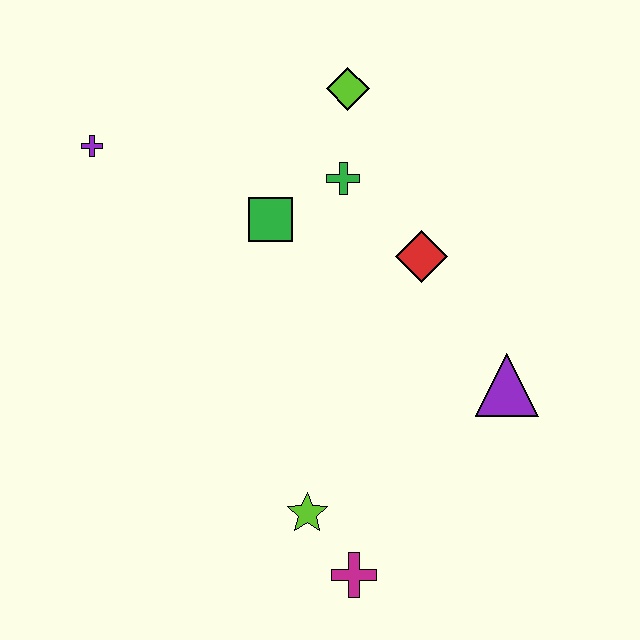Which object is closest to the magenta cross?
The lime star is closest to the magenta cross.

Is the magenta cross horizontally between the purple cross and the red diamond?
Yes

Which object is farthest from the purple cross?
The magenta cross is farthest from the purple cross.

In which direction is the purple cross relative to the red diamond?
The purple cross is to the left of the red diamond.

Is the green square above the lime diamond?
No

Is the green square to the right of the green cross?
No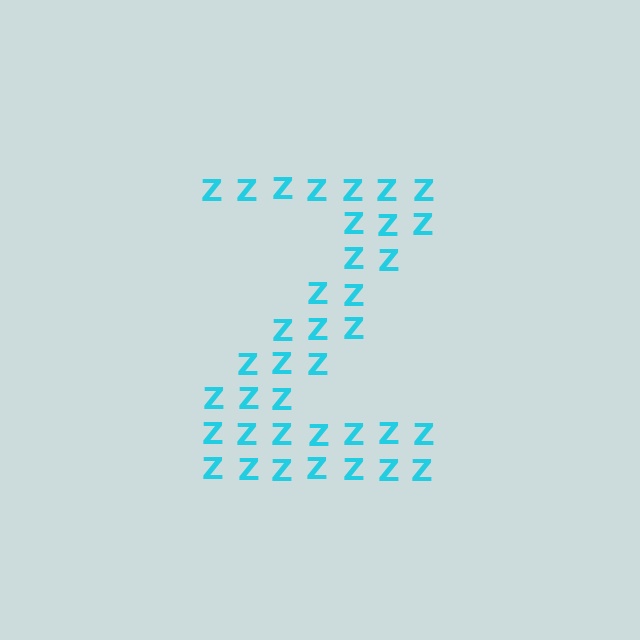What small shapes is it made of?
It is made of small letter Z's.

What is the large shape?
The large shape is the letter Z.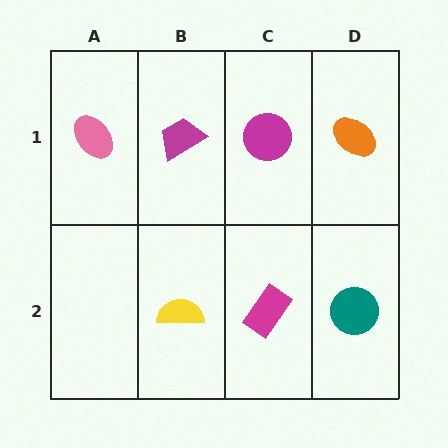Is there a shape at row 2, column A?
No, that cell is empty.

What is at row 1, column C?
A magenta circle.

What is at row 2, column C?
A magenta rectangle.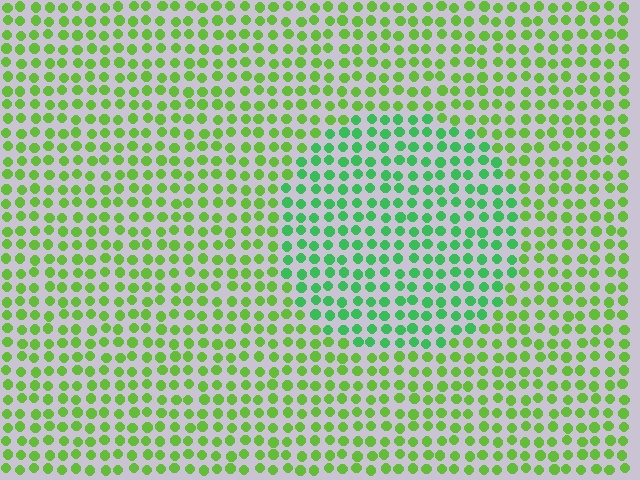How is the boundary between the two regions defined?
The boundary is defined purely by a slight shift in hue (about 34 degrees). Spacing, size, and orientation are identical on both sides.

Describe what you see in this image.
The image is filled with small lime elements in a uniform arrangement. A circle-shaped region is visible where the elements are tinted to a slightly different hue, forming a subtle color boundary.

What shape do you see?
I see a circle.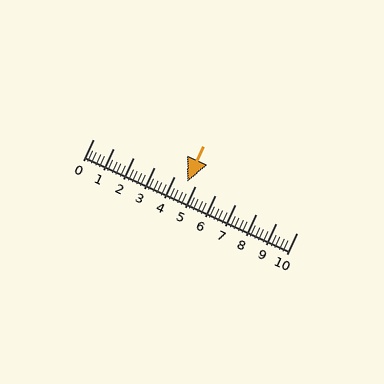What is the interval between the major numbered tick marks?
The major tick marks are spaced 1 units apart.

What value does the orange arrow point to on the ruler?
The orange arrow points to approximately 4.6.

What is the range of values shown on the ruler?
The ruler shows values from 0 to 10.